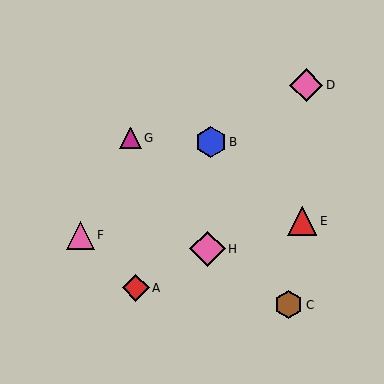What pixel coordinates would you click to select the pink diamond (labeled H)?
Click at (207, 249) to select the pink diamond H.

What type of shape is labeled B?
Shape B is a blue hexagon.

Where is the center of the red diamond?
The center of the red diamond is at (136, 288).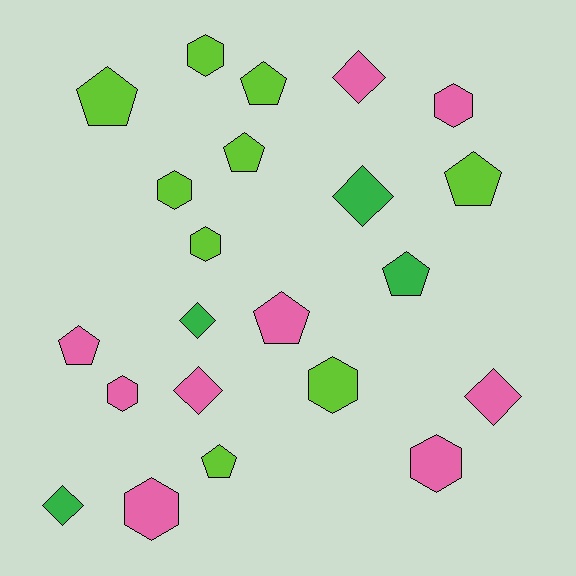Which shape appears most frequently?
Pentagon, with 8 objects.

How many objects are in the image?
There are 22 objects.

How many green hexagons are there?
There are no green hexagons.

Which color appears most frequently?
Pink, with 9 objects.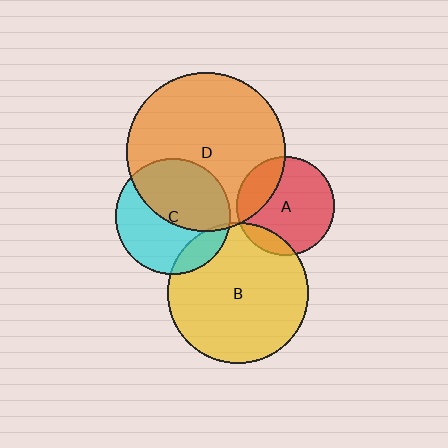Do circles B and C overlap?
Yes.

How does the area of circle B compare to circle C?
Approximately 1.5 times.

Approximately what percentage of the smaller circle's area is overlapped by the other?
Approximately 15%.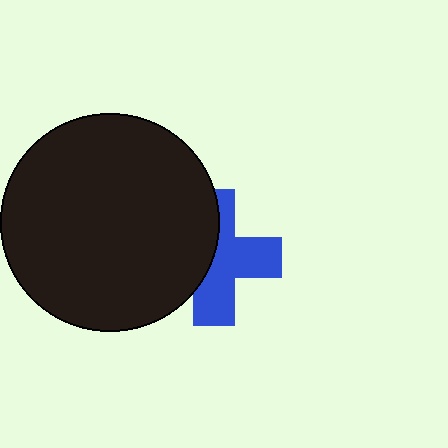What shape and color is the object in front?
The object in front is a black circle.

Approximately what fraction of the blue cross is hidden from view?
Roughly 42% of the blue cross is hidden behind the black circle.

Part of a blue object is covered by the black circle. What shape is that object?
It is a cross.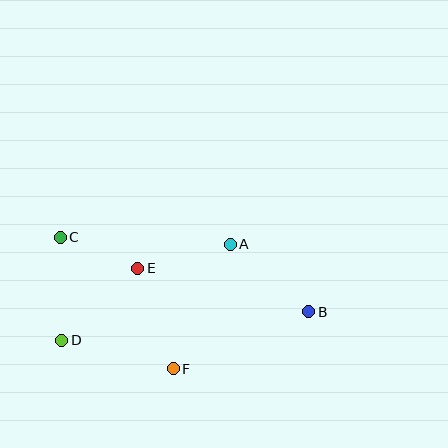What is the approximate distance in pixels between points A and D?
The distance between A and D is approximately 194 pixels.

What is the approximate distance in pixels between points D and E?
The distance between D and E is approximately 104 pixels.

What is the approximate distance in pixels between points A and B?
The distance between A and B is approximately 103 pixels.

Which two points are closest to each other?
Points C and E are closest to each other.